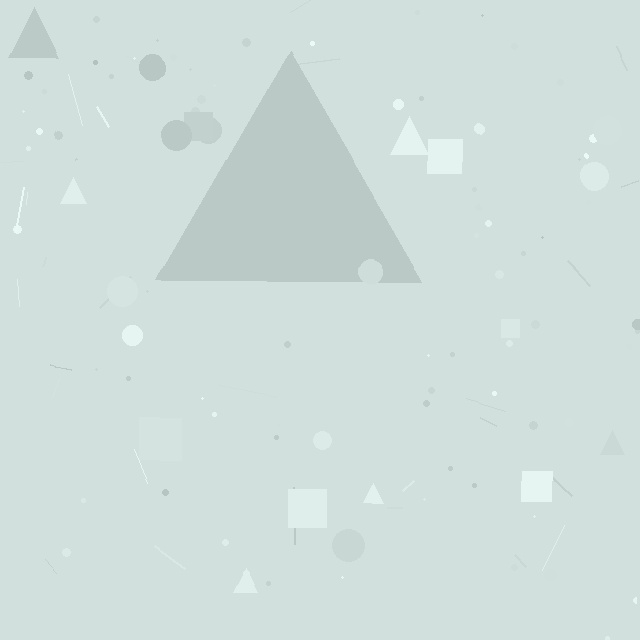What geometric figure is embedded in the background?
A triangle is embedded in the background.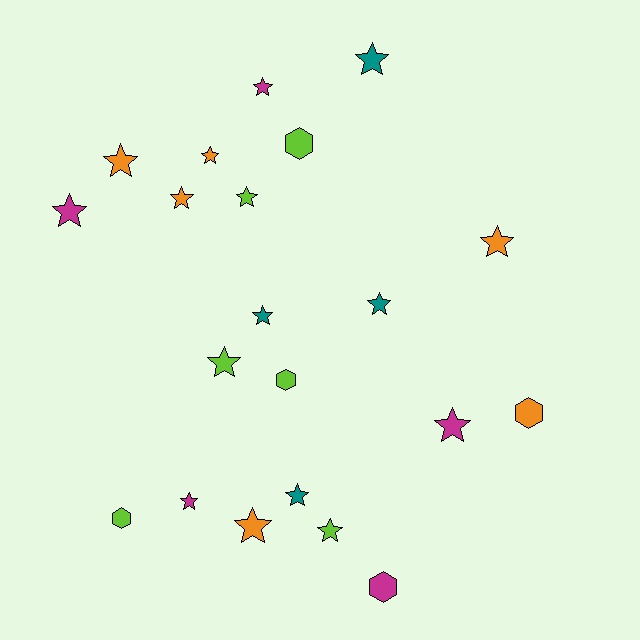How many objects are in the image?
There are 21 objects.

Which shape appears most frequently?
Star, with 16 objects.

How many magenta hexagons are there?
There is 1 magenta hexagon.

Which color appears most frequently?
Orange, with 6 objects.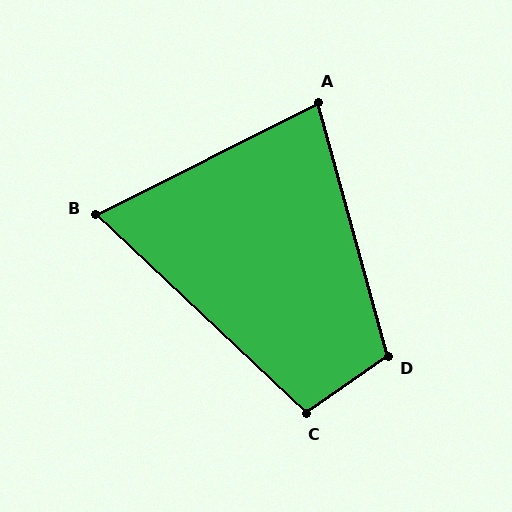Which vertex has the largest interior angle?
D, at approximately 110 degrees.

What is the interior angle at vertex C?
Approximately 101 degrees (obtuse).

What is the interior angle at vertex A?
Approximately 79 degrees (acute).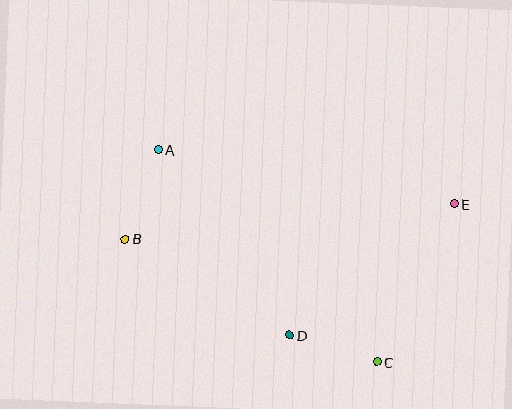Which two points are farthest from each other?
Points B and E are farthest from each other.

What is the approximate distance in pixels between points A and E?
The distance between A and E is approximately 301 pixels.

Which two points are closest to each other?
Points C and D are closest to each other.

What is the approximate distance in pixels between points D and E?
The distance between D and E is approximately 211 pixels.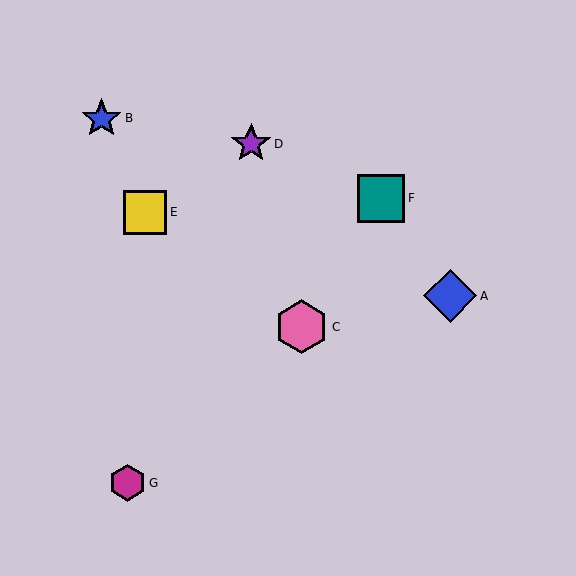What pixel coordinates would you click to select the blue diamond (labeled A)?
Click at (450, 296) to select the blue diamond A.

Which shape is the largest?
The pink hexagon (labeled C) is the largest.